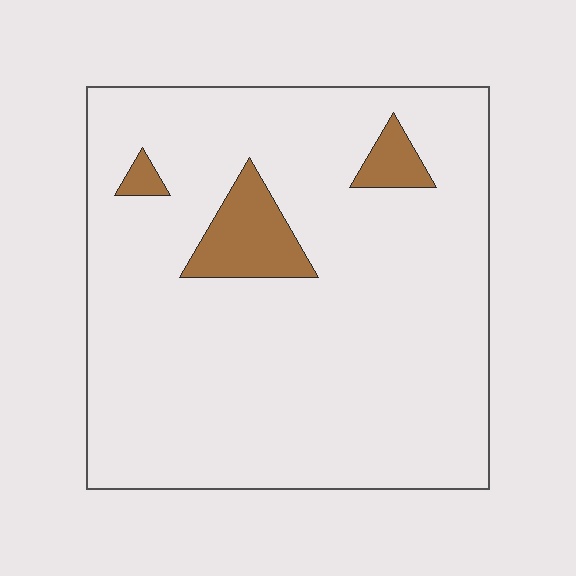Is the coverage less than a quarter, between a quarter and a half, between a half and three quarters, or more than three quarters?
Less than a quarter.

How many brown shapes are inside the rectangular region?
3.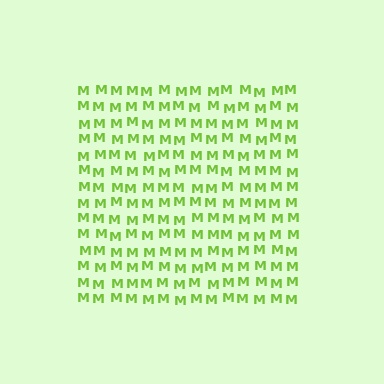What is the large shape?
The large shape is a square.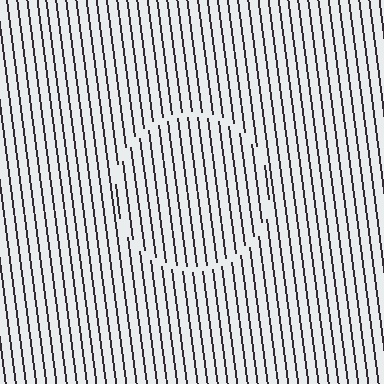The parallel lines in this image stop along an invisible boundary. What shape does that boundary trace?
An illusory circle. The interior of the shape contains the same grating, shifted by half a period — the contour is defined by the phase discontinuity where line-ends from the inner and outer gratings abut.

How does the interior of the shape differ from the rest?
The interior of the shape contains the same grating, shifted by half a period — the contour is defined by the phase discontinuity where line-ends from the inner and outer gratings abut.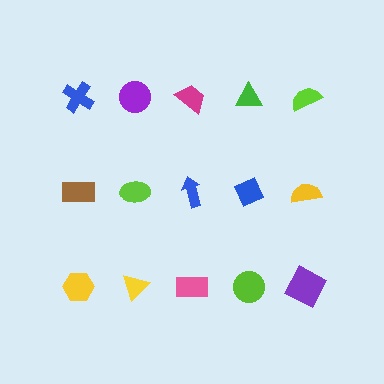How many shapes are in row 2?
5 shapes.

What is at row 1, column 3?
A magenta trapezoid.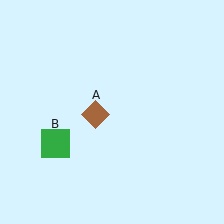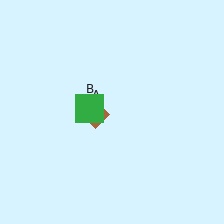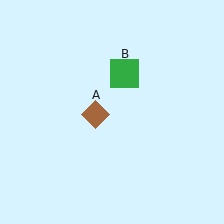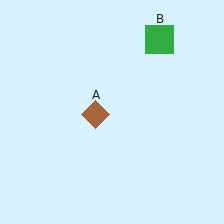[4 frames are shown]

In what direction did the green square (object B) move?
The green square (object B) moved up and to the right.